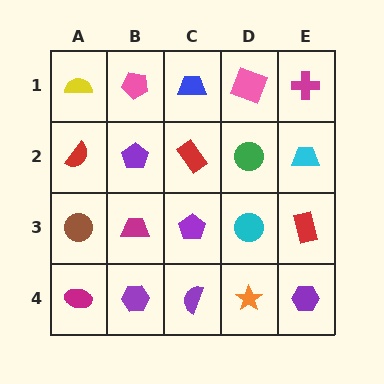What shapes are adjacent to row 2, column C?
A blue trapezoid (row 1, column C), a purple pentagon (row 3, column C), a purple pentagon (row 2, column B), a green circle (row 2, column D).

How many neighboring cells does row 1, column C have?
3.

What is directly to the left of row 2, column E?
A green circle.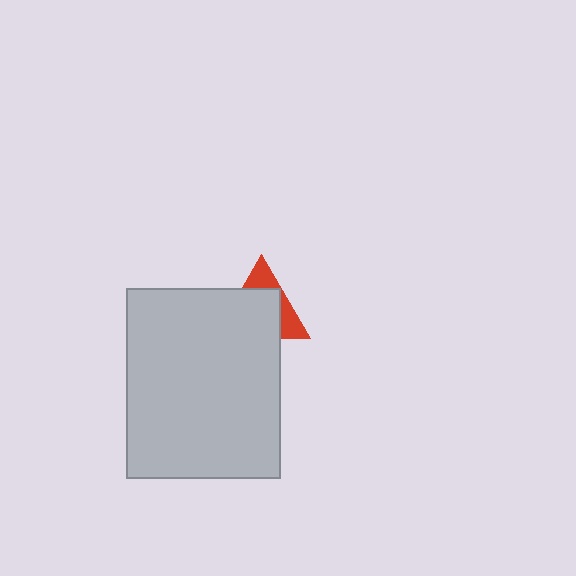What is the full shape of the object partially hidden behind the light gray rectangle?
The partially hidden object is a red triangle.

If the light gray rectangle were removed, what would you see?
You would see the complete red triangle.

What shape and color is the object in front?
The object in front is a light gray rectangle.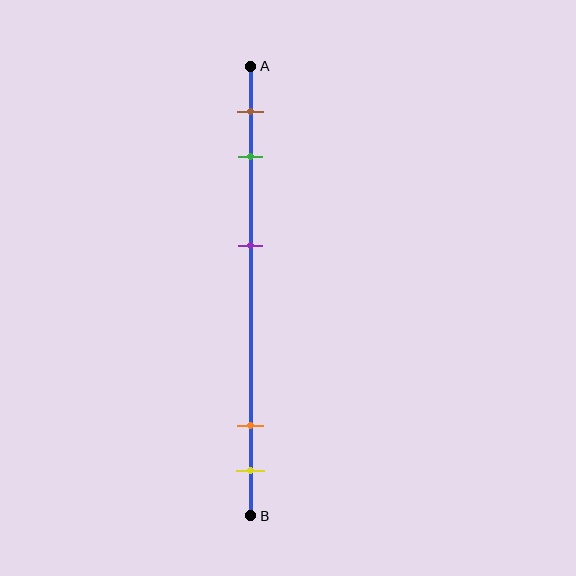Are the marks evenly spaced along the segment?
No, the marks are not evenly spaced.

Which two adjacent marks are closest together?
The orange and yellow marks are the closest adjacent pair.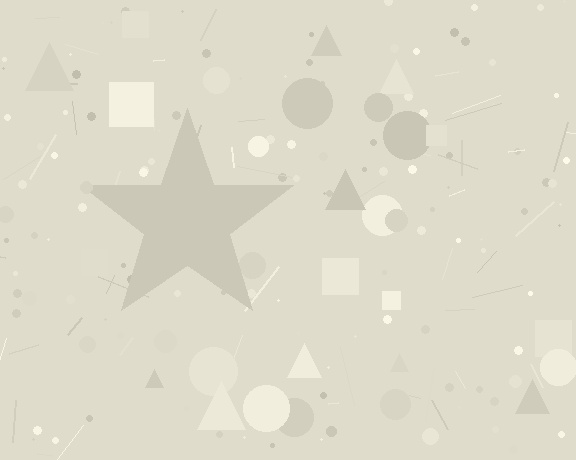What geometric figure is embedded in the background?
A star is embedded in the background.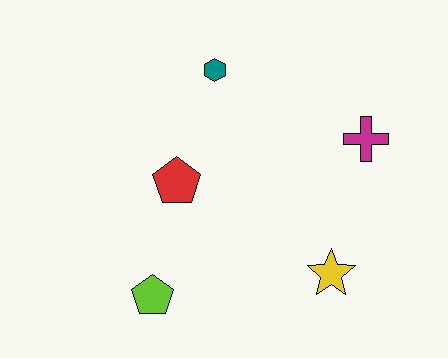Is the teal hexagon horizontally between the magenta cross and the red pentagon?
Yes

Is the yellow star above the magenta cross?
No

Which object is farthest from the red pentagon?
The magenta cross is farthest from the red pentagon.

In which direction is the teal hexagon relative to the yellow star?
The teal hexagon is above the yellow star.